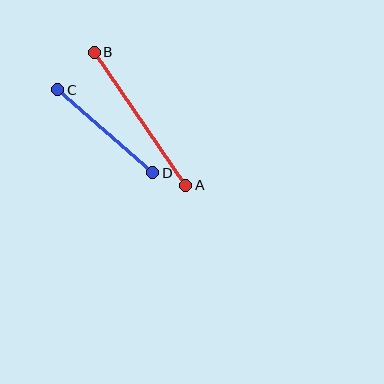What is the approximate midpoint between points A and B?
The midpoint is at approximately (140, 119) pixels.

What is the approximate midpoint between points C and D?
The midpoint is at approximately (105, 131) pixels.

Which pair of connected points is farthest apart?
Points A and B are farthest apart.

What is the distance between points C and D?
The distance is approximately 126 pixels.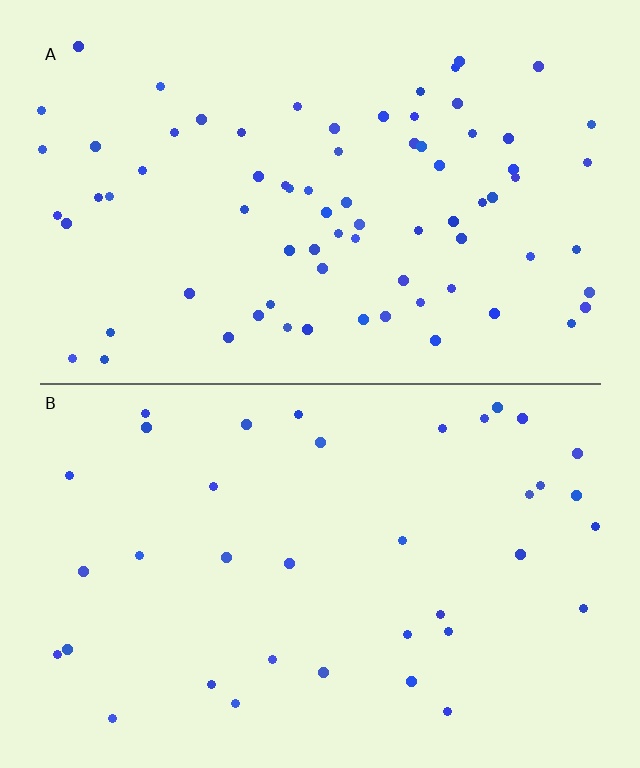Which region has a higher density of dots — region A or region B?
A (the top).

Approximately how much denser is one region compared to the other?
Approximately 2.0× — region A over region B.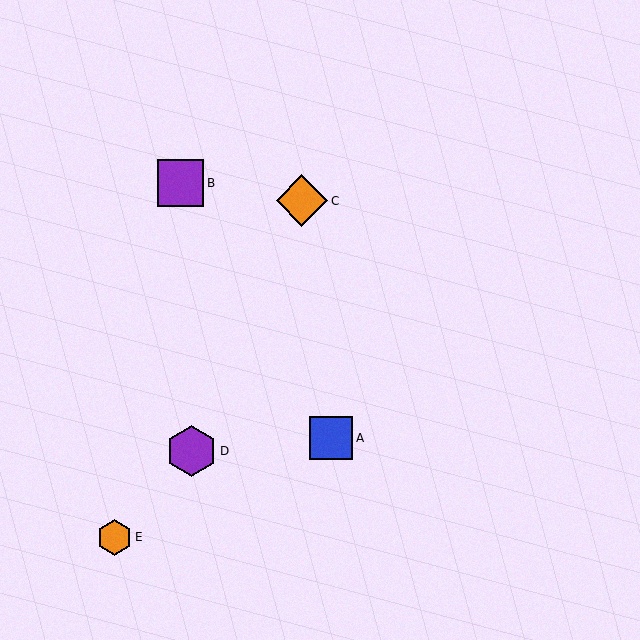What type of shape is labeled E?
Shape E is an orange hexagon.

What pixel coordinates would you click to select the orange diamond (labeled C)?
Click at (302, 201) to select the orange diamond C.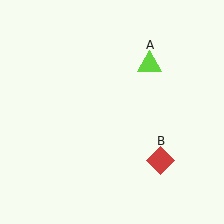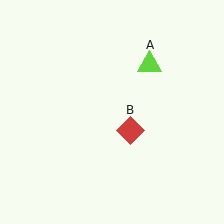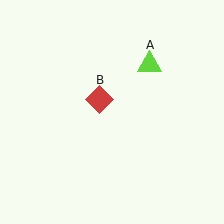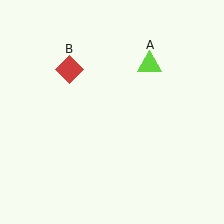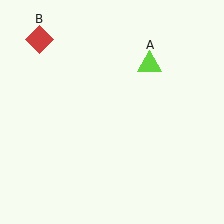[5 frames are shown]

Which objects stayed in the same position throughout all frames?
Lime triangle (object A) remained stationary.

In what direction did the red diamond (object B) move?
The red diamond (object B) moved up and to the left.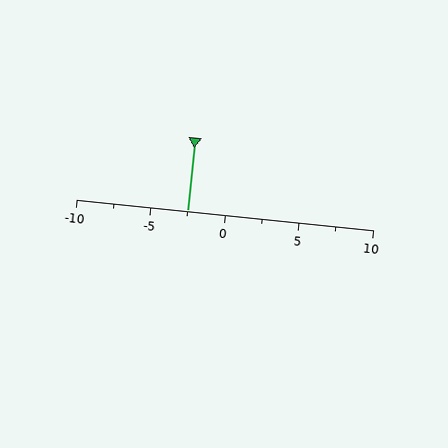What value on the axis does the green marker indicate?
The marker indicates approximately -2.5.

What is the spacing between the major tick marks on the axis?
The major ticks are spaced 5 apart.